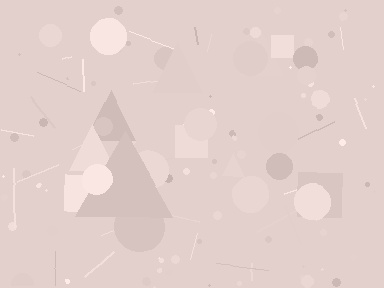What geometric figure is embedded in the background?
A triangle is embedded in the background.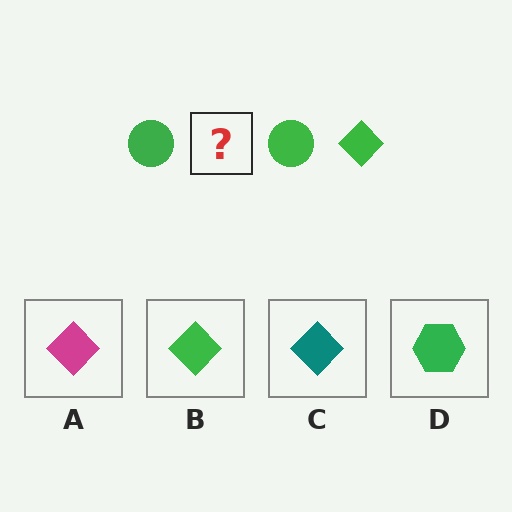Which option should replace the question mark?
Option B.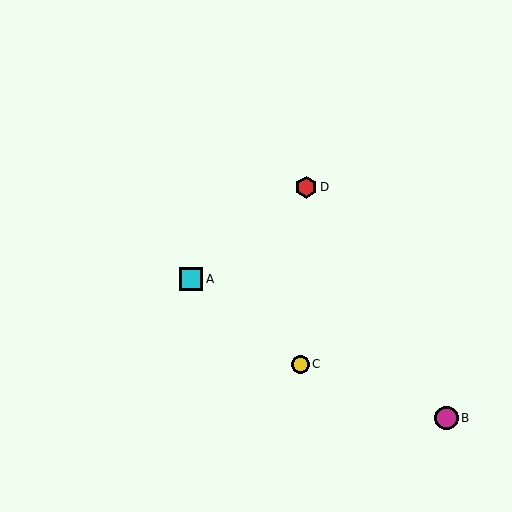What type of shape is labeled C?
Shape C is a yellow circle.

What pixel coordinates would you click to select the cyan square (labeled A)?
Click at (191, 279) to select the cyan square A.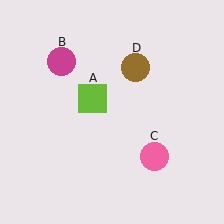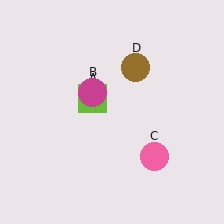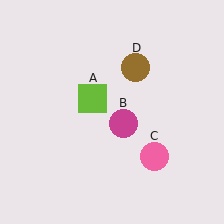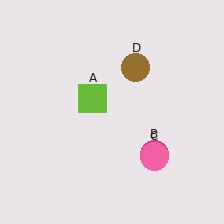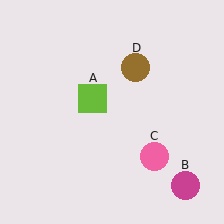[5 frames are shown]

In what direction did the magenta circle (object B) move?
The magenta circle (object B) moved down and to the right.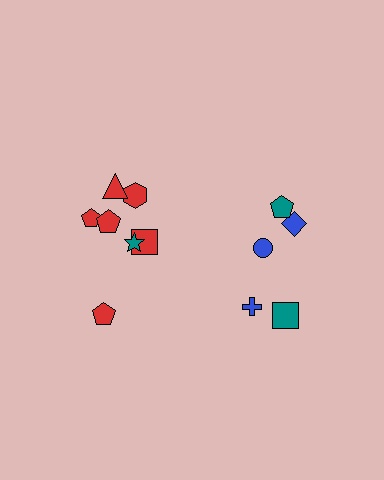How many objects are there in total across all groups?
There are 12 objects.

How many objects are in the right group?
There are 5 objects.